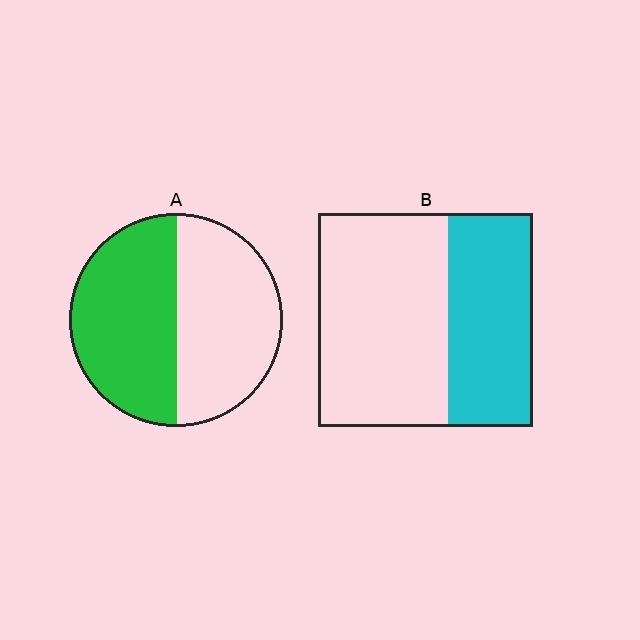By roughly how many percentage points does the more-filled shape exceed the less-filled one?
By roughly 10 percentage points (A over B).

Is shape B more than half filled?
No.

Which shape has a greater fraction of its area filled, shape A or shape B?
Shape A.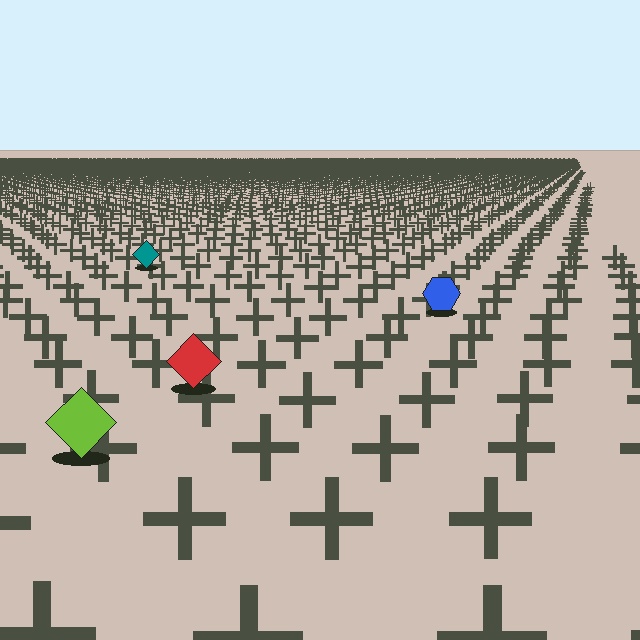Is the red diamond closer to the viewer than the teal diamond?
Yes. The red diamond is closer — you can tell from the texture gradient: the ground texture is coarser near it.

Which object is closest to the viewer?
The lime diamond is closest. The texture marks near it are larger and more spread out.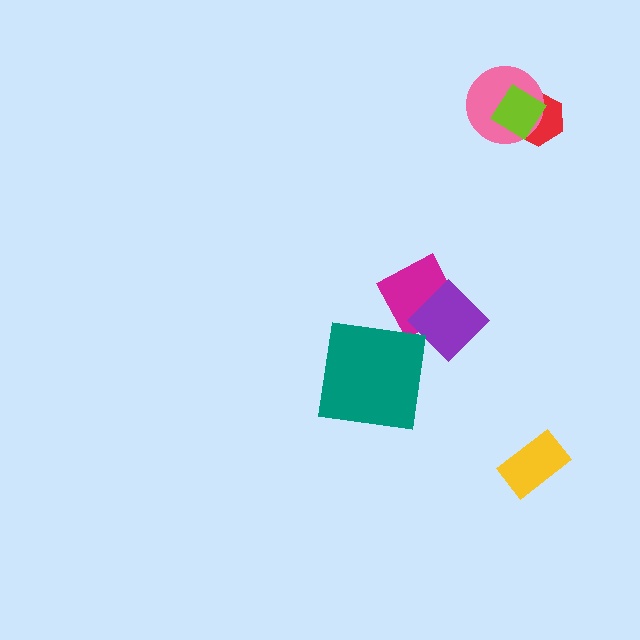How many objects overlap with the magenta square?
1 object overlaps with the magenta square.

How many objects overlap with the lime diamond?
2 objects overlap with the lime diamond.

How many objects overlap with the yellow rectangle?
0 objects overlap with the yellow rectangle.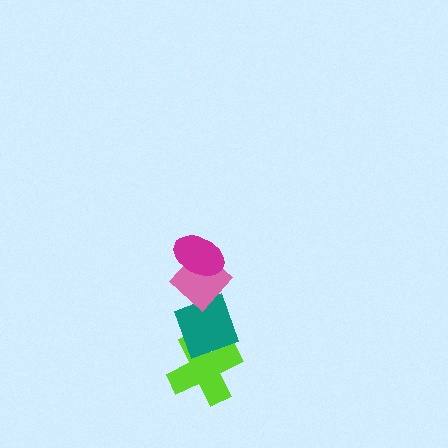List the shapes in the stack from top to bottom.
From top to bottom: the magenta ellipse, the pink diamond, the teal diamond, the lime cross.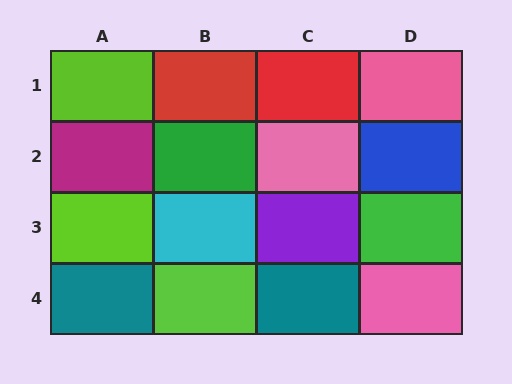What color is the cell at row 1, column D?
Pink.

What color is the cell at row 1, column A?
Lime.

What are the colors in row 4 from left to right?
Teal, lime, teal, pink.